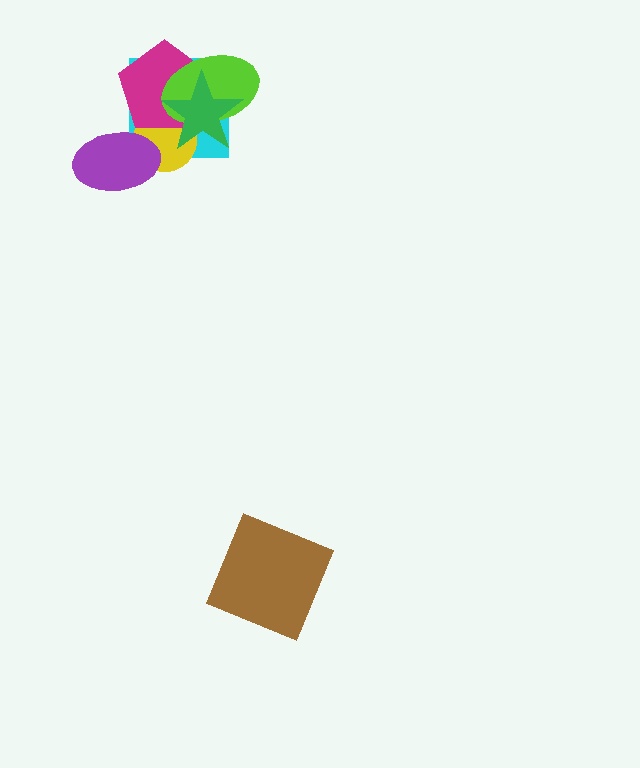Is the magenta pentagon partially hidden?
Yes, it is partially covered by another shape.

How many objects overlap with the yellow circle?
5 objects overlap with the yellow circle.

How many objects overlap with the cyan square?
5 objects overlap with the cyan square.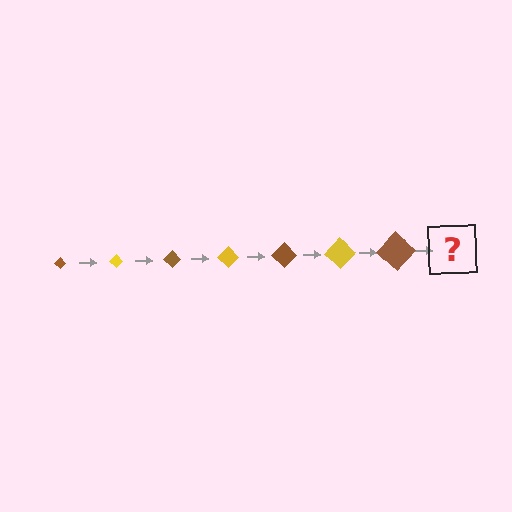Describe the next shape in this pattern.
It should be a yellow diamond, larger than the previous one.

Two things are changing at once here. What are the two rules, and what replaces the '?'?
The two rules are that the diamond grows larger each step and the color cycles through brown and yellow. The '?' should be a yellow diamond, larger than the previous one.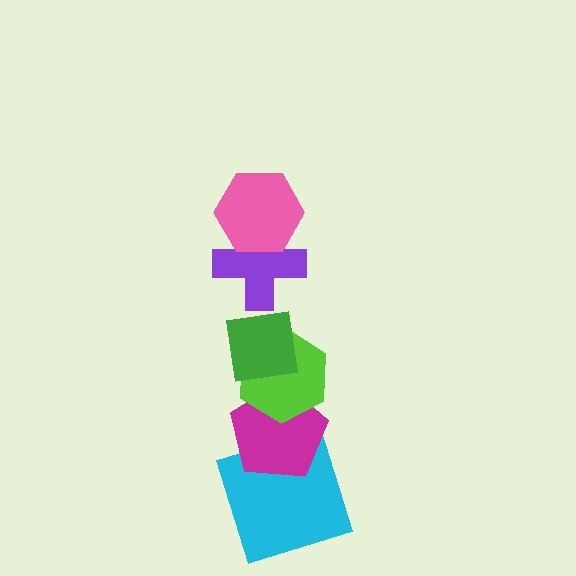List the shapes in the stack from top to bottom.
From top to bottom: the pink hexagon, the purple cross, the green square, the lime hexagon, the magenta pentagon, the cyan square.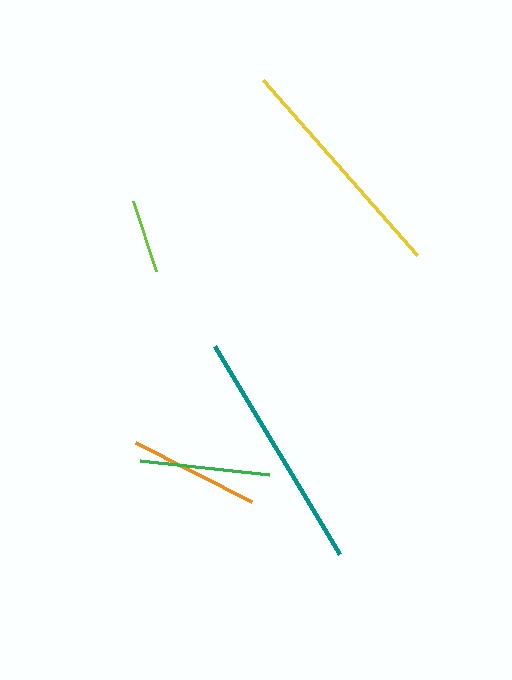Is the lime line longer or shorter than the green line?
The green line is longer than the lime line.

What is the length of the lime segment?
The lime segment is approximately 74 pixels long.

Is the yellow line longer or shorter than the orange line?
The yellow line is longer than the orange line.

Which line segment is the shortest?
The lime line is the shortest at approximately 74 pixels.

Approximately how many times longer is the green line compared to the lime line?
The green line is approximately 1.7 times the length of the lime line.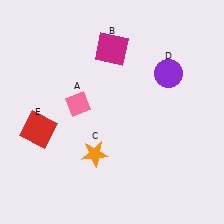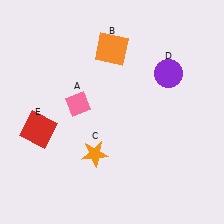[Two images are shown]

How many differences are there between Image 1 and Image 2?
There is 1 difference between the two images.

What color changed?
The square (B) changed from magenta in Image 1 to orange in Image 2.